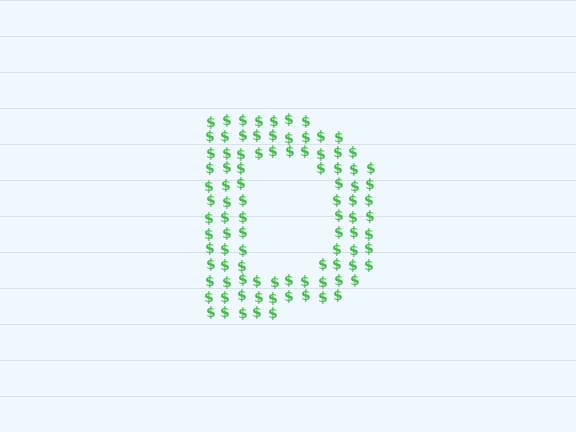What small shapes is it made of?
It is made of small dollar signs.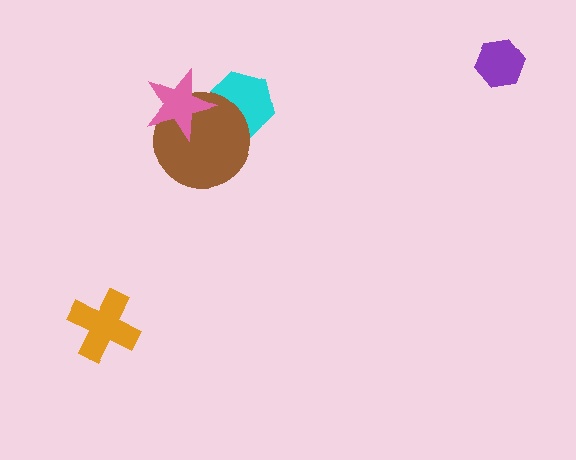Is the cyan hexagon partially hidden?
Yes, it is partially covered by another shape.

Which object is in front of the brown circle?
The pink star is in front of the brown circle.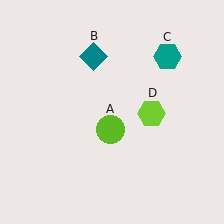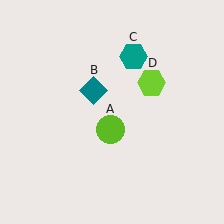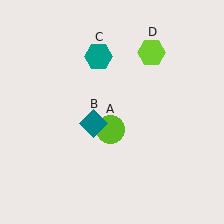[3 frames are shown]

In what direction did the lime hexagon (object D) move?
The lime hexagon (object D) moved up.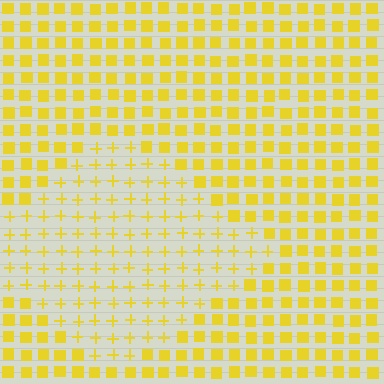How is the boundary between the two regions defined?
The boundary is defined by a change in element shape: plus signs inside vs. squares outside. All elements share the same color and spacing.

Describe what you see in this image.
The image is filled with small yellow elements arranged in a uniform grid. A diamond-shaped region contains plus signs, while the surrounding area contains squares. The boundary is defined purely by the change in element shape.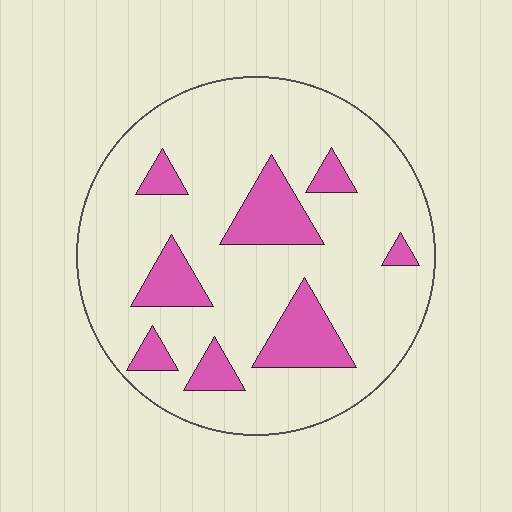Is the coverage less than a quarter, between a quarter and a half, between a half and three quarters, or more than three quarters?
Less than a quarter.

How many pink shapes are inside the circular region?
8.